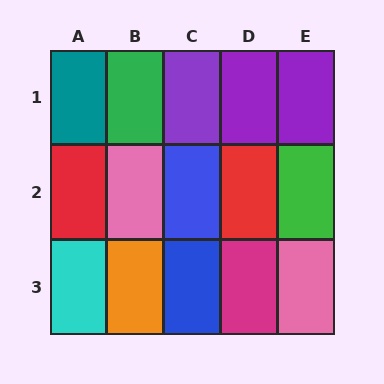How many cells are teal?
1 cell is teal.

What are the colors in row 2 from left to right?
Red, pink, blue, red, green.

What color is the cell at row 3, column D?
Magenta.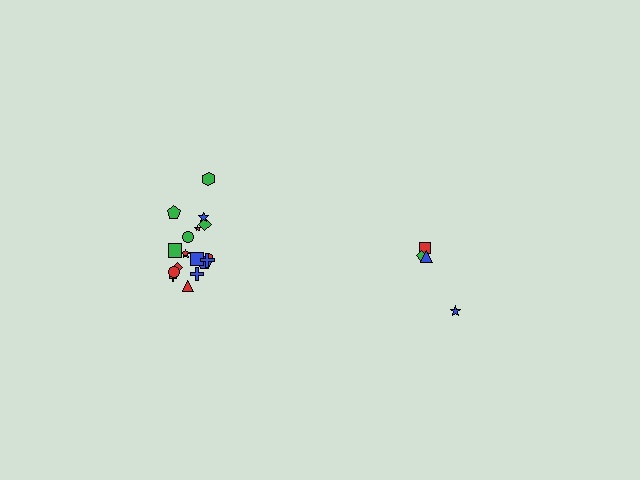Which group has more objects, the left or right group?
The left group.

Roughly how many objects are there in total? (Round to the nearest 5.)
Roughly 20 objects in total.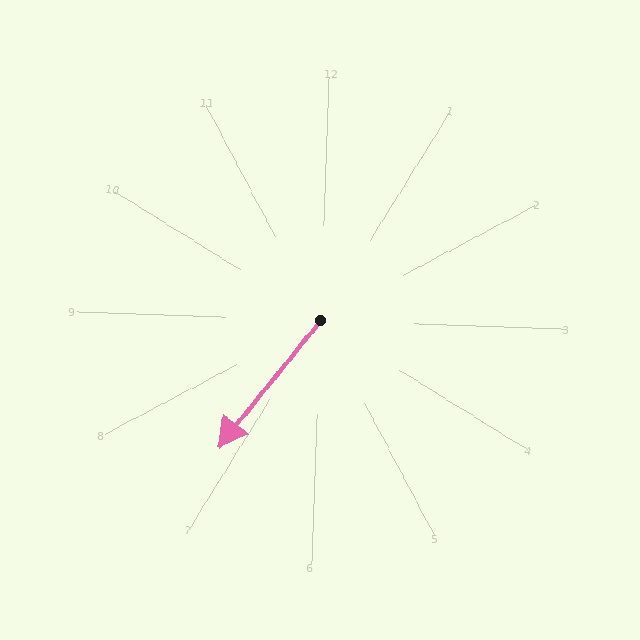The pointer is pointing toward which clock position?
Roughly 7 o'clock.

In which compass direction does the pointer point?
Southwest.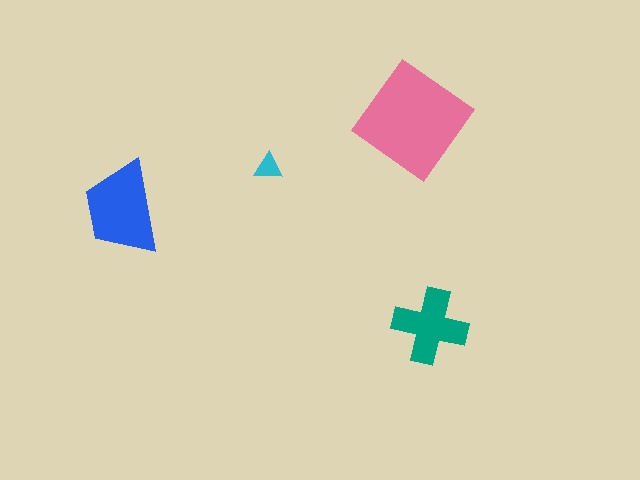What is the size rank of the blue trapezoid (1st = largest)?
2nd.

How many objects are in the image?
There are 4 objects in the image.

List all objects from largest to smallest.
The pink diamond, the blue trapezoid, the teal cross, the cyan triangle.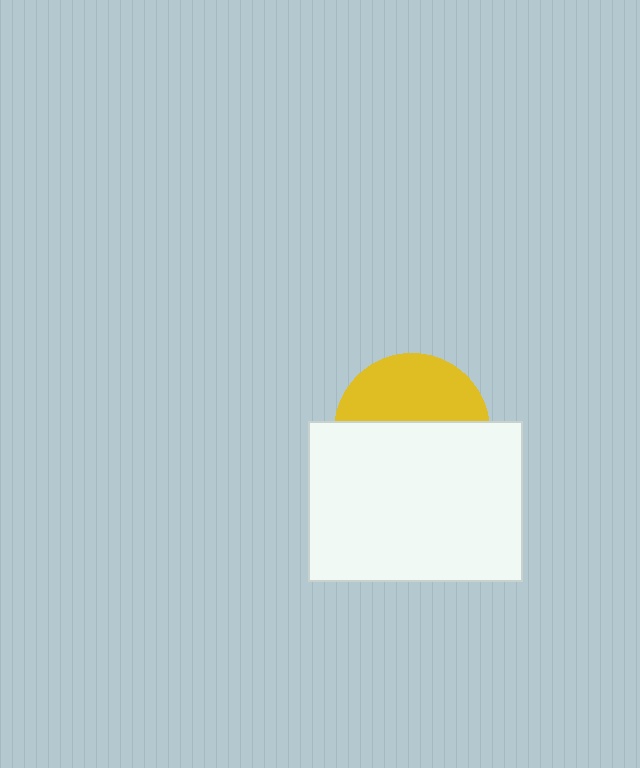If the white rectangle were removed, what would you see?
You would see the complete yellow circle.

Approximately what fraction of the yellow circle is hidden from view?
Roughly 58% of the yellow circle is hidden behind the white rectangle.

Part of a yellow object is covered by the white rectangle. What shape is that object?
It is a circle.